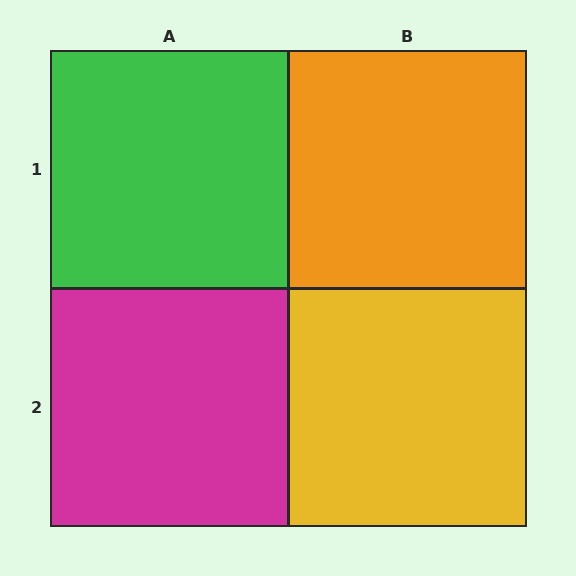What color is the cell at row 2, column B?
Yellow.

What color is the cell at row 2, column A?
Magenta.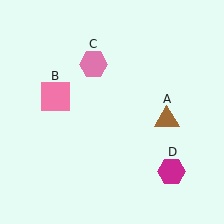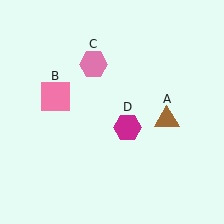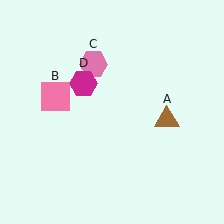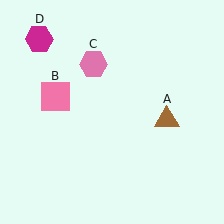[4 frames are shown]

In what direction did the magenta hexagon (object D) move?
The magenta hexagon (object D) moved up and to the left.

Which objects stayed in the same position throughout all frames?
Brown triangle (object A) and pink square (object B) and pink hexagon (object C) remained stationary.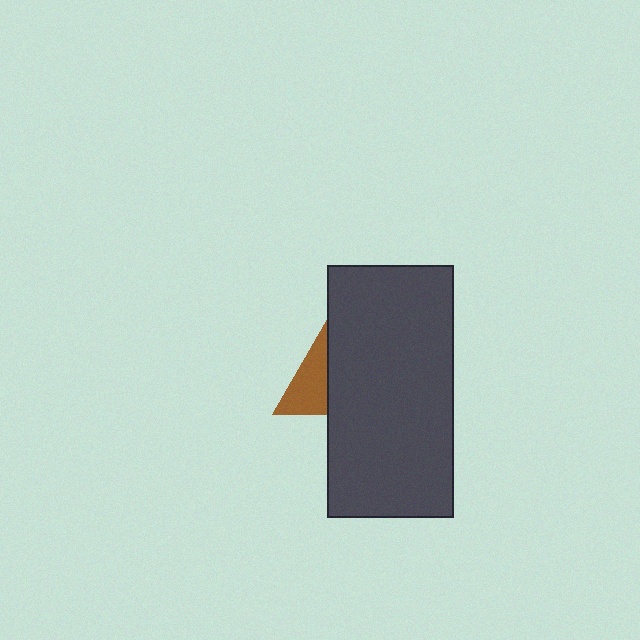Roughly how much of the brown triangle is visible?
A small part of it is visible (roughly 34%).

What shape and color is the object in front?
The object in front is a dark gray rectangle.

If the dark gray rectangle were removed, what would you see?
You would see the complete brown triangle.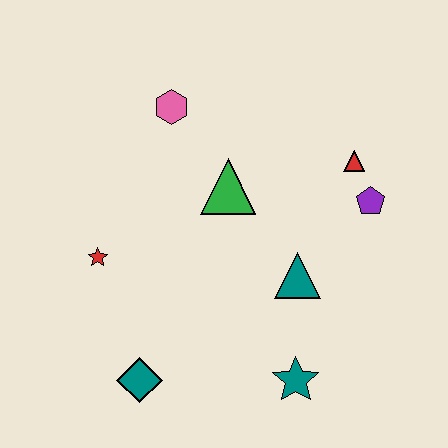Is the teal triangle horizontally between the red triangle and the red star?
Yes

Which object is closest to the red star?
The teal diamond is closest to the red star.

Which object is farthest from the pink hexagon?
The teal star is farthest from the pink hexagon.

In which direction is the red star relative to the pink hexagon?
The red star is below the pink hexagon.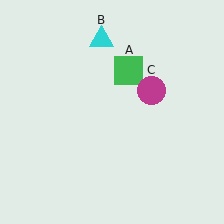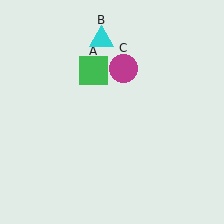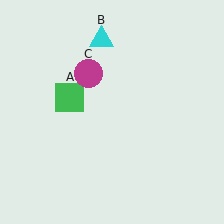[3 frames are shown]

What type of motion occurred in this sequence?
The green square (object A), magenta circle (object C) rotated counterclockwise around the center of the scene.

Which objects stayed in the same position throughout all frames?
Cyan triangle (object B) remained stationary.